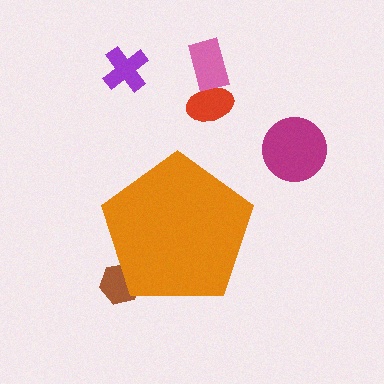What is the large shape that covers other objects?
An orange pentagon.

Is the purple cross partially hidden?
No, the purple cross is fully visible.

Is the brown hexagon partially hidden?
Yes, the brown hexagon is partially hidden behind the orange pentagon.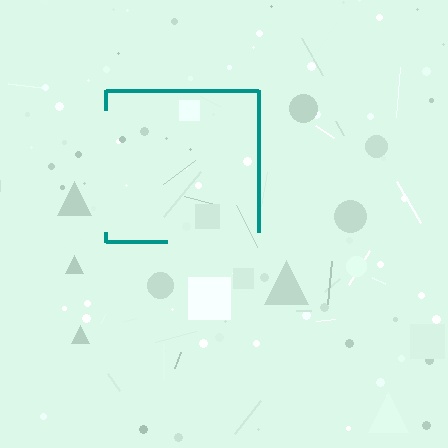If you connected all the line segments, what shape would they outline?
They would outline a square.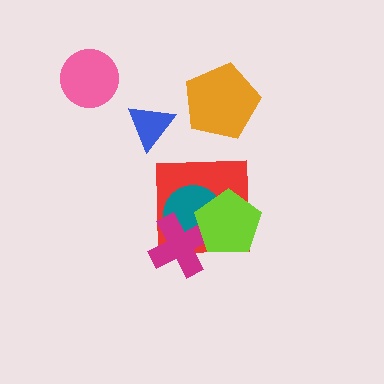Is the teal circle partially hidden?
Yes, it is partially covered by another shape.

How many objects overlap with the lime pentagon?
3 objects overlap with the lime pentagon.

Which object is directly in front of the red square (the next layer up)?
The teal circle is directly in front of the red square.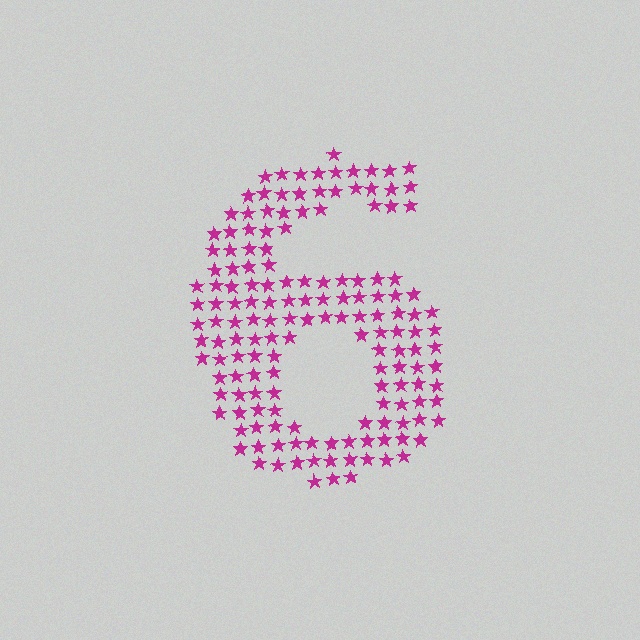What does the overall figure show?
The overall figure shows the digit 6.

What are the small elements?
The small elements are stars.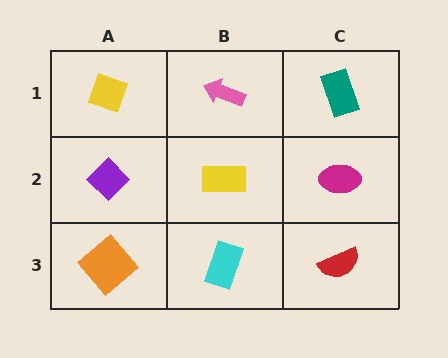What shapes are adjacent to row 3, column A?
A purple diamond (row 2, column A), a cyan rectangle (row 3, column B).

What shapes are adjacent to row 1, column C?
A magenta ellipse (row 2, column C), a pink arrow (row 1, column B).